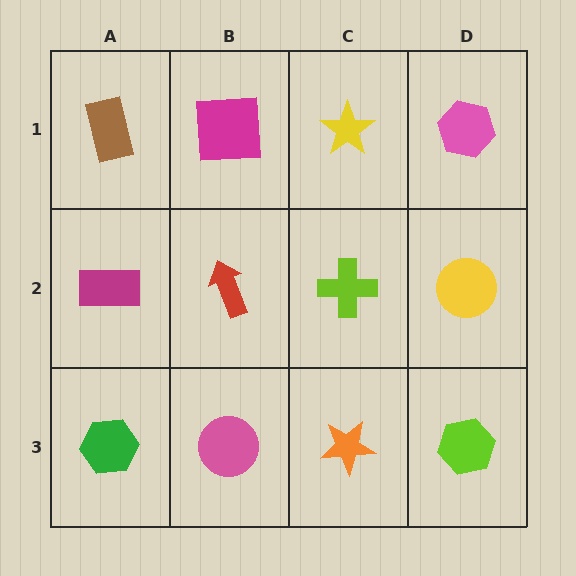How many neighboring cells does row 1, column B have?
3.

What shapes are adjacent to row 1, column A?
A magenta rectangle (row 2, column A), a magenta square (row 1, column B).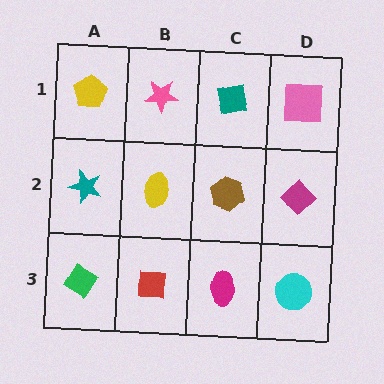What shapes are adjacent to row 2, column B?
A pink star (row 1, column B), a red square (row 3, column B), a teal star (row 2, column A), a brown hexagon (row 2, column C).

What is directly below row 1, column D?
A magenta diamond.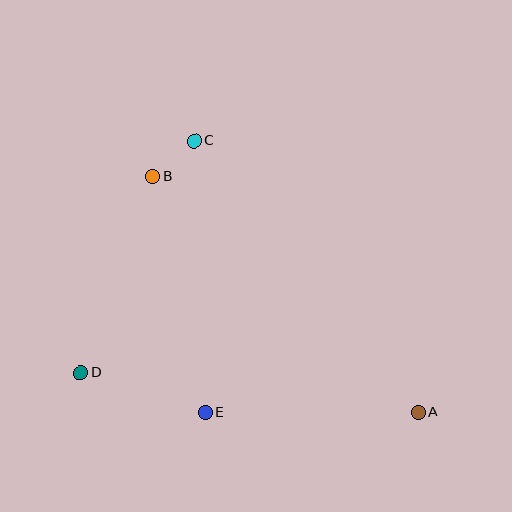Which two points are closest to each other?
Points B and C are closest to each other.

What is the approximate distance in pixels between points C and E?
The distance between C and E is approximately 272 pixels.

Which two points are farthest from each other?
Points A and B are farthest from each other.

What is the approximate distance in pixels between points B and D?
The distance between B and D is approximately 209 pixels.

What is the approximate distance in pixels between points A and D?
The distance between A and D is approximately 340 pixels.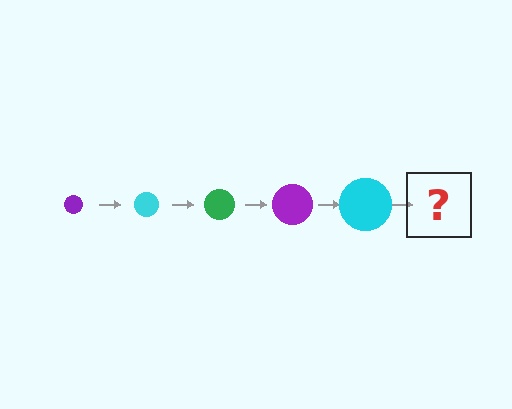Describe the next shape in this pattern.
It should be a green circle, larger than the previous one.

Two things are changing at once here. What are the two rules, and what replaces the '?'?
The two rules are that the circle grows larger each step and the color cycles through purple, cyan, and green. The '?' should be a green circle, larger than the previous one.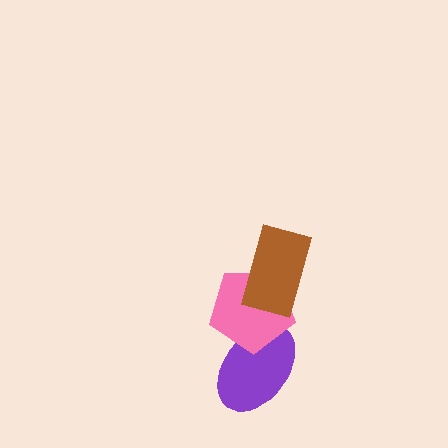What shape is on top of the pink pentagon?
The brown rectangle is on top of the pink pentagon.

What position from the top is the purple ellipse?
The purple ellipse is 3rd from the top.